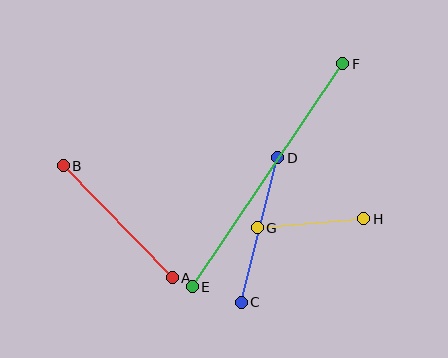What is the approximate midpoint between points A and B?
The midpoint is at approximately (118, 222) pixels.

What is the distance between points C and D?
The distance is approximately 149 pixels.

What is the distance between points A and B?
The distance is approximately 156 pixels.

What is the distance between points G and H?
The distance is approximately 107 pixels.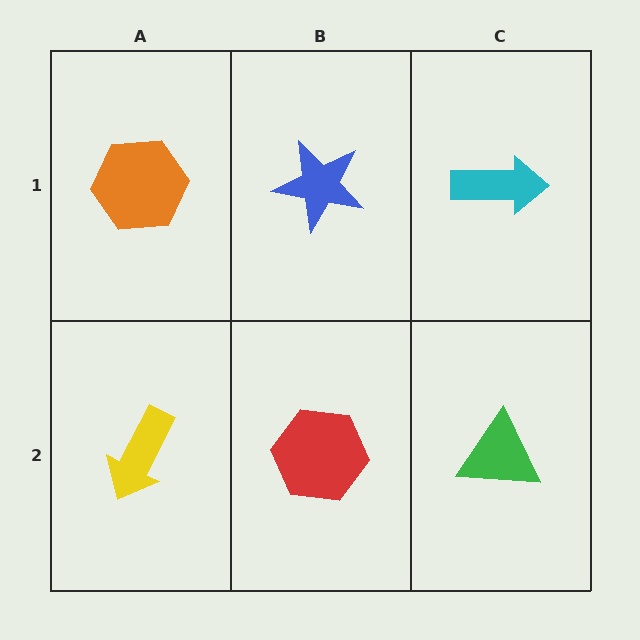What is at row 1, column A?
An orange hexagon.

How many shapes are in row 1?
3 shapes.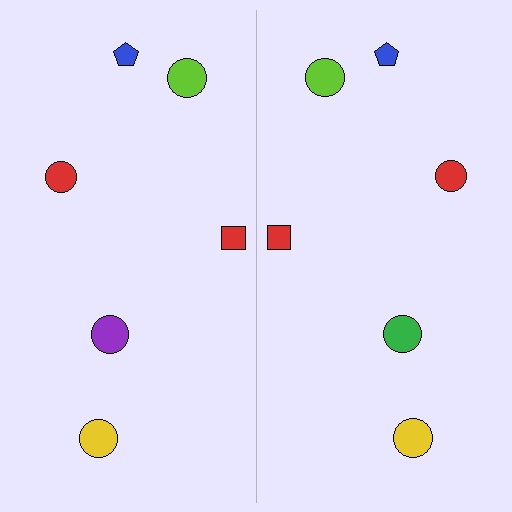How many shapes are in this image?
There are 12 shapes in this image.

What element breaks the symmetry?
The green circle on the right side breaks the symmetry — its mirror counterpart is purple.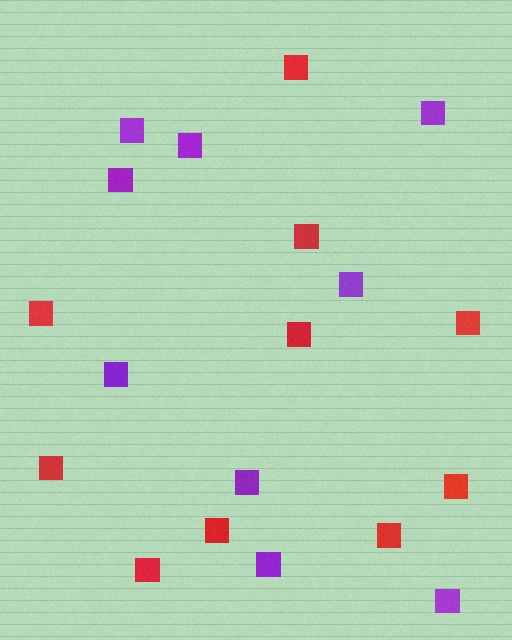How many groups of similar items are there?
There are 2 groups: one group of purple squares (9) and one group of red squares (10).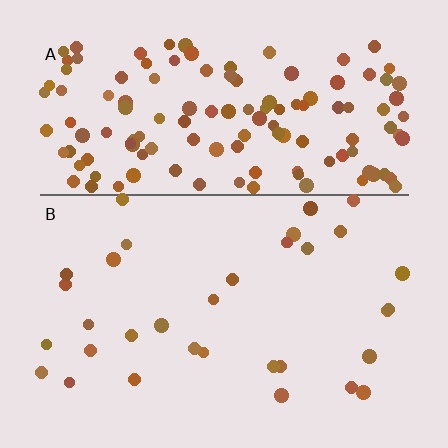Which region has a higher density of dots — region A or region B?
A (the top).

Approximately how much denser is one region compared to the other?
Approximately 4.2× — region A over region B.